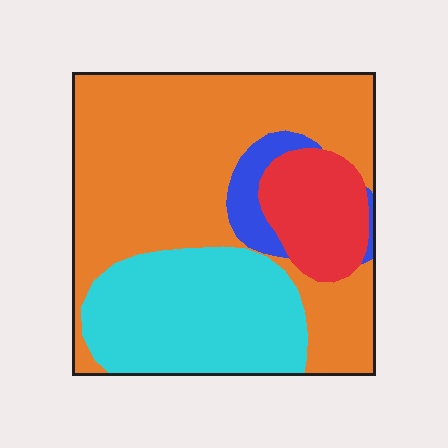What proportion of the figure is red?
Red covers 12% of the figure.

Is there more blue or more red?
Red.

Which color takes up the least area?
Blue, at roughly 5%.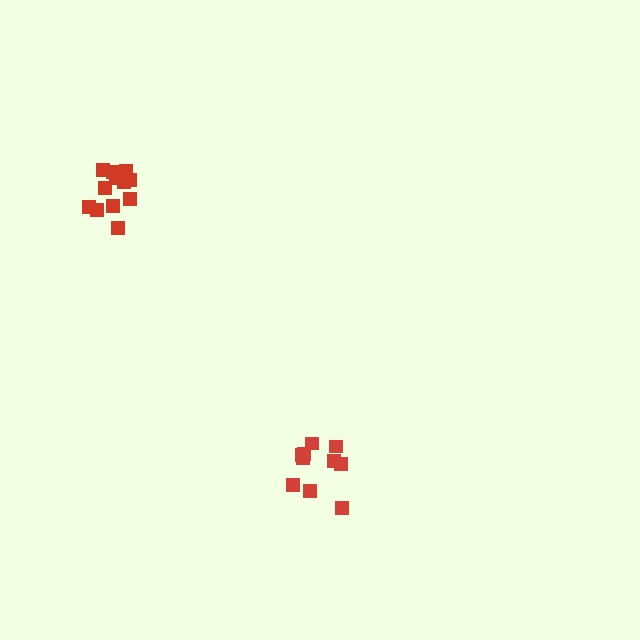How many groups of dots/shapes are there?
There are 2 groups.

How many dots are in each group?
Group 1: 13 dots, Group 2: 10 dots (23 total).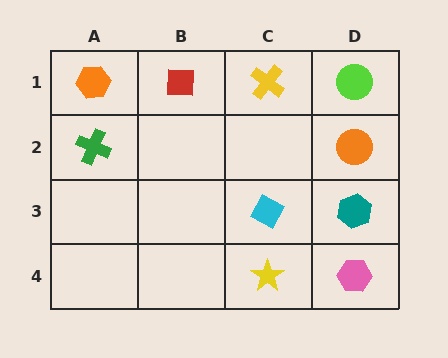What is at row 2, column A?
A green cross.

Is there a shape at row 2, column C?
No, that cell is empty.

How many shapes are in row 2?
2 shapes.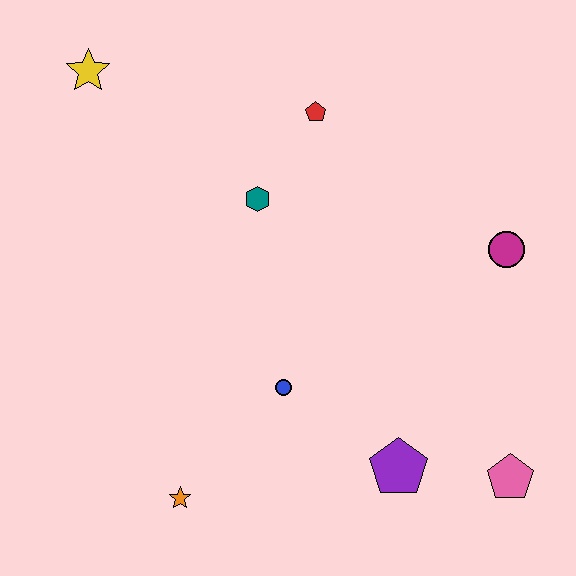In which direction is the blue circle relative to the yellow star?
The blue circle is below the yellow star.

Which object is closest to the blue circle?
The purple pentagon is closest to the blue circle.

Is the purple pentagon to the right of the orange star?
Yes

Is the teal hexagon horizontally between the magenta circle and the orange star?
Yes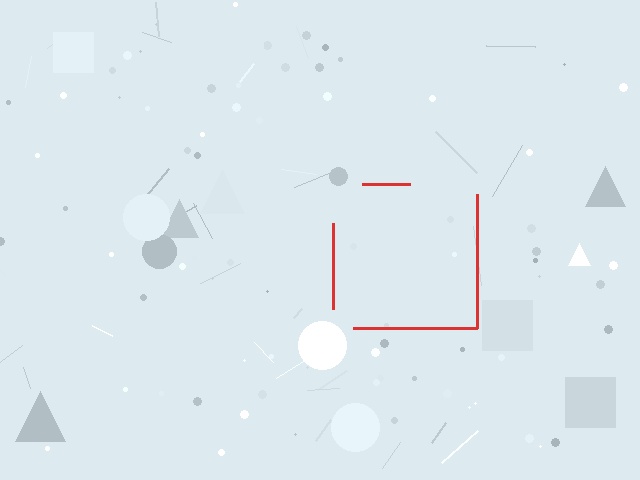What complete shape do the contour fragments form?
The contour fragments form a square.